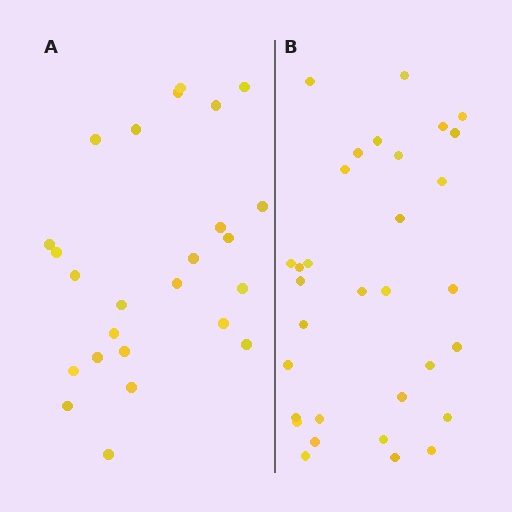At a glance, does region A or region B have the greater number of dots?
Region B (the right region) has more dots.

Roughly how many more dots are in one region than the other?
Region B has roughly 8 or so more dots than region A.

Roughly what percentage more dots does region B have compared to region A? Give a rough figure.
About 30% more.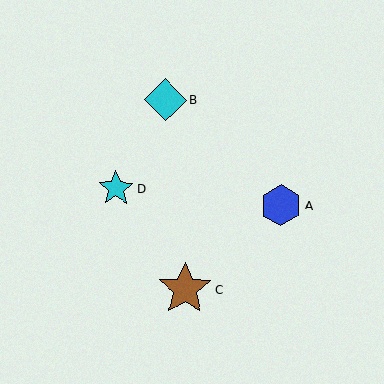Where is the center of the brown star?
The center of the brown star is at (185, 289).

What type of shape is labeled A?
Shape A is a blue hexagon.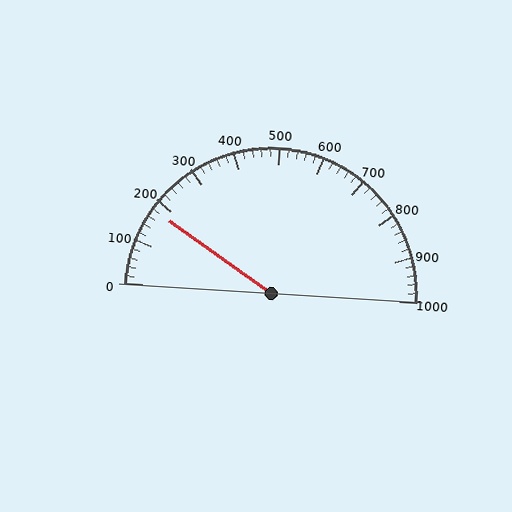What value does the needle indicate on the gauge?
The needle indicates approximately 180.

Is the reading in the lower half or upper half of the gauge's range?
The reading is in the lower half of the range (0 to 1000).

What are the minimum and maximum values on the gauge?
The gauge ranges from 0 to 1000.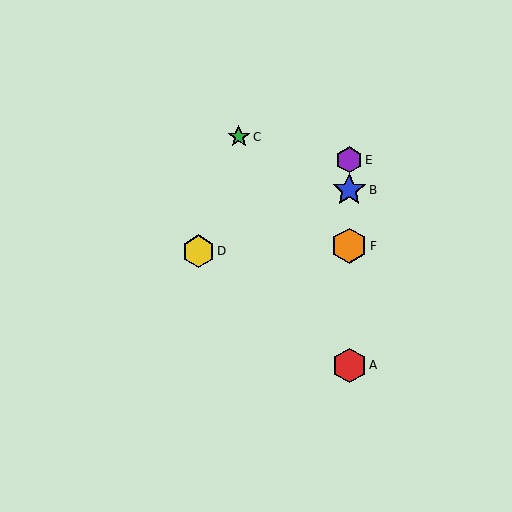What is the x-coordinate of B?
Object B is at x≈349.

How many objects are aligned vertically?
4 objects (A, B, E, F) are aligned vertically.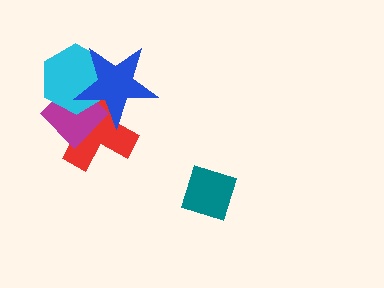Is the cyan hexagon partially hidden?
Yes, it is partially covered by another shape.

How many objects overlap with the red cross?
3 objects overlap with the red cross.